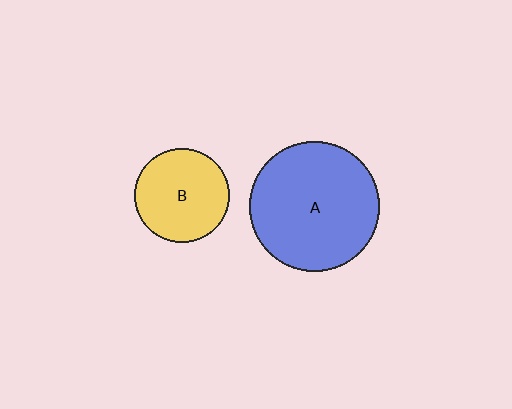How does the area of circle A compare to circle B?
Approximately 1.9 times.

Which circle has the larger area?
Circle A (blue).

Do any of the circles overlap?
No, none of the circles overlap.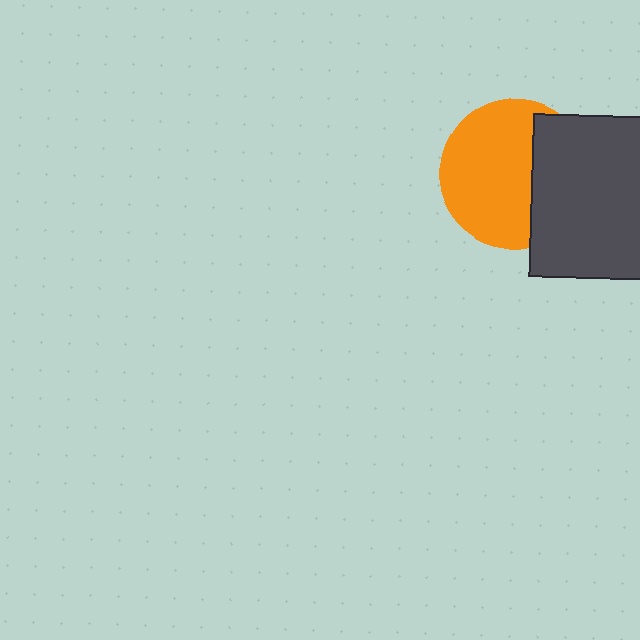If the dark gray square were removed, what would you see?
You would see the complete orange circle.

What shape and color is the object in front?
The object in front is a dark gray square.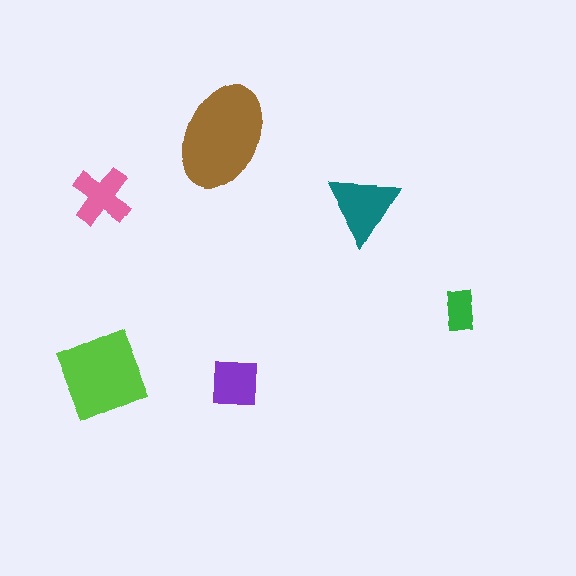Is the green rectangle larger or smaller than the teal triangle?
Smaller.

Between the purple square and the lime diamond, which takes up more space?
The lime diamond.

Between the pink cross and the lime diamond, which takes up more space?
The lime diamond.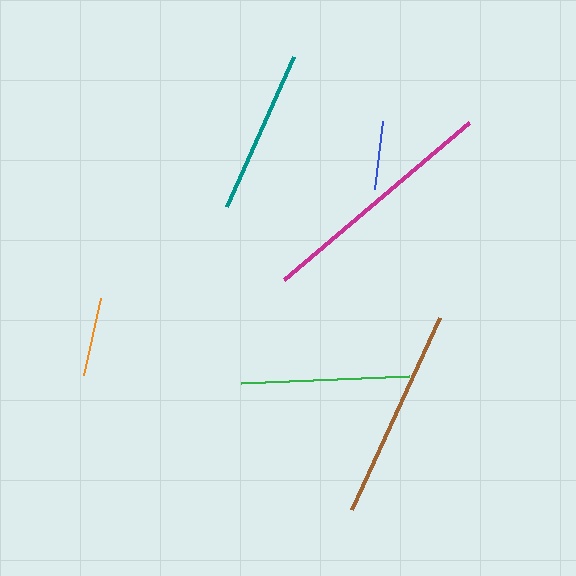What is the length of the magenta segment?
The magenta segment is approximately 243 pixels long.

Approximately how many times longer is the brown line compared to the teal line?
The brown line is approximately 1.3 times the length of the teal line.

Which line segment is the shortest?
The blue line is the shortest at approximately 69 pixels.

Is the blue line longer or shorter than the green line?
The green line is longer than the blue line.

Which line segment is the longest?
The magenta line is the longest at approximately 243 pixels.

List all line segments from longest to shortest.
From longest to shortest: magenta, brown, green, teal, orange, blue.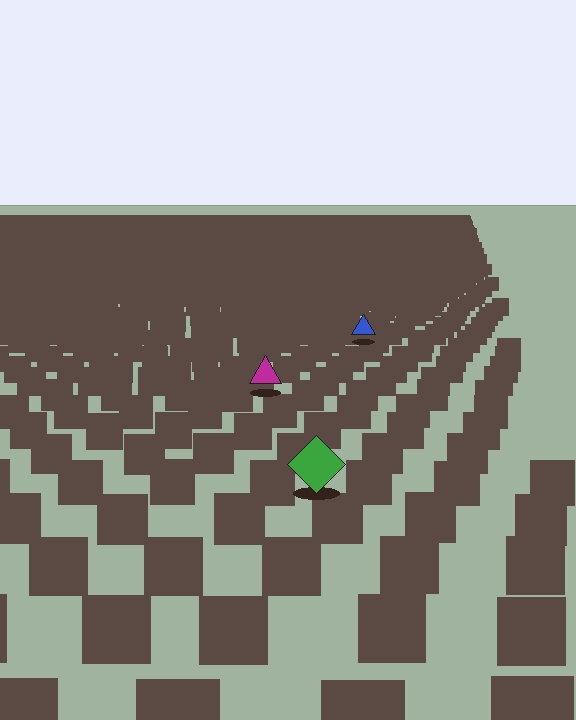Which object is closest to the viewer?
The green diamond is closest. The texture marks near it are larger and more spread out.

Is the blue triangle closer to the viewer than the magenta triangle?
No. The magenta triangle is closer — you can tell from the texture gradient: the ground texture is coarser near it.